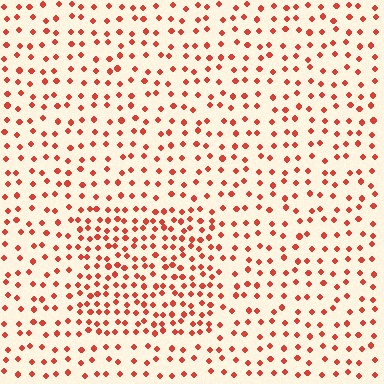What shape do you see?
I see a rectangle.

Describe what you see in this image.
The image contains small red elements arranged at two different densities. A rectangle-shaped region is visible where the elements are more densely packed than the surrounding area.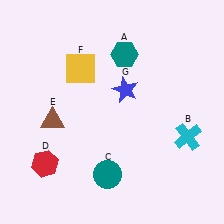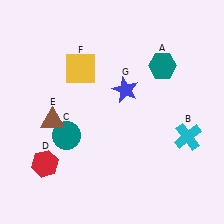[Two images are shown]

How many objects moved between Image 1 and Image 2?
2 objects moved between the two images.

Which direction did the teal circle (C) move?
The teal circle (C) moved left.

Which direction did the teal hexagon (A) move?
The teal hexagon (A) moved right.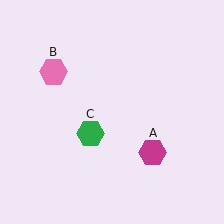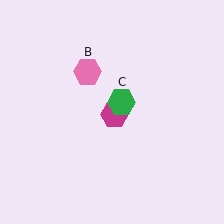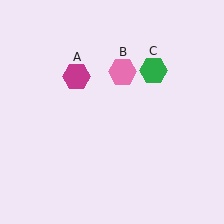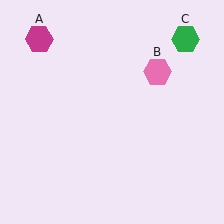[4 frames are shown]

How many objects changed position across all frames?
3 objects changed position: magenta hexagon (object A), pink hexagon (object B), green hexagon (object C).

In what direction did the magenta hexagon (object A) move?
The magenta hexagon (object A) moved up and to the left.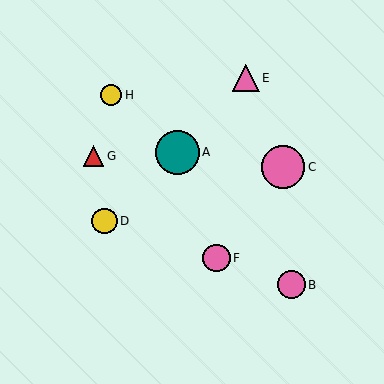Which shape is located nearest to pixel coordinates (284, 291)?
The pink circle (labeled B) at (292, 285) is nearest to that location.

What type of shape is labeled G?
Shape G is a red triangle.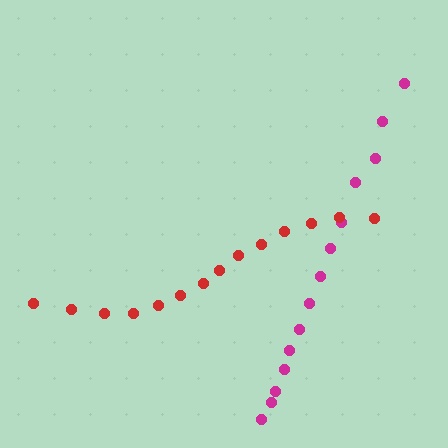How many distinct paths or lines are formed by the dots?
There are 2 distinct paths.